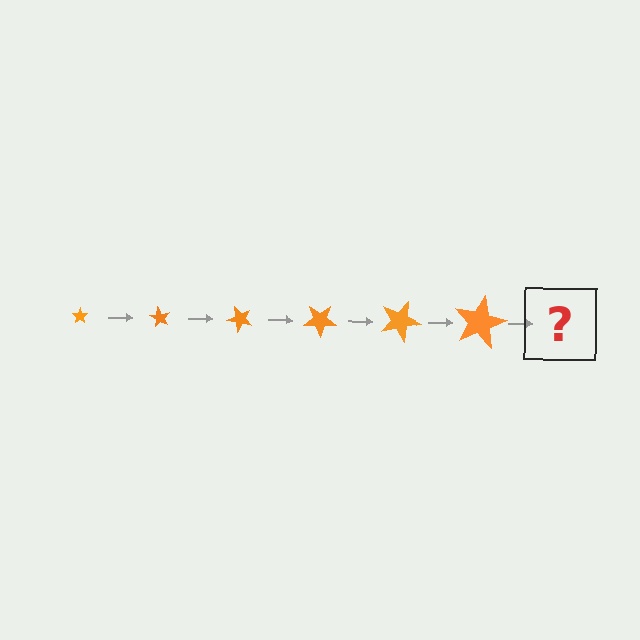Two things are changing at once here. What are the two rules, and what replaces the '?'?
The two rules are that the star grows larger each step and it rotates 60 degrees each step. The '?' should be a star, larger than the previous one and rotated 360 degrees from the start.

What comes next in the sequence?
The next element should be a star, larger than the previous one and rotated 360 degrees from the start.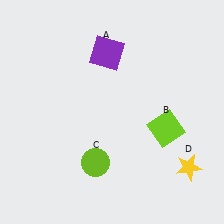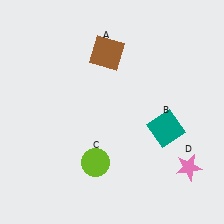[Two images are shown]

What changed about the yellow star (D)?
In Image 1, D is yellow. In Image 2, it changed to pink.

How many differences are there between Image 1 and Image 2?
There are 3 differences between the two images.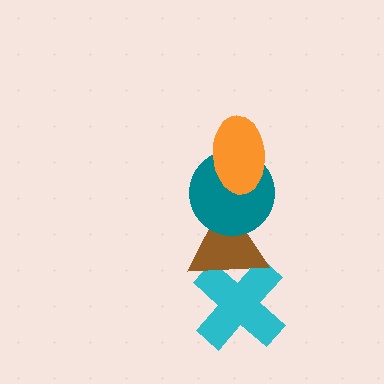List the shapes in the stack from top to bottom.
From top to bottom: the orange ellipse, the teal circle, the brown triangle, the cyan cross.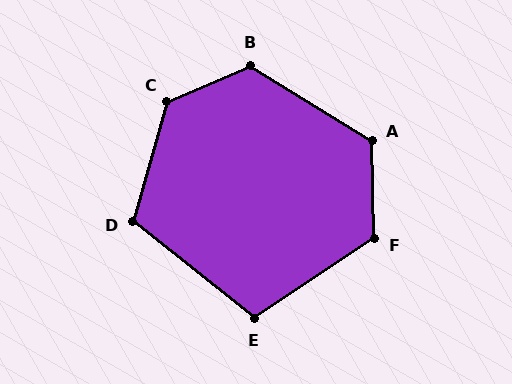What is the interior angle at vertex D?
Approximately 113 degrees (obtuse).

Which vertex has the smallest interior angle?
E, at approximately 107 degrees.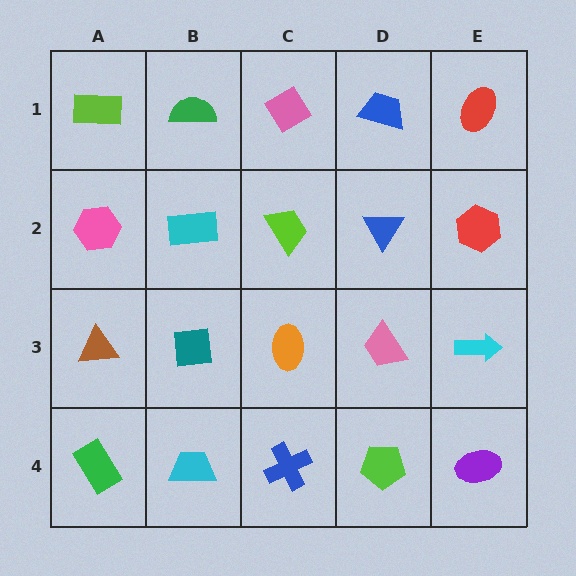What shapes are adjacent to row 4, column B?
A teal square (row 3, column B), a green rectangle (row 4, column A), a blue cross (row 4, column C).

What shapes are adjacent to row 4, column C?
An orange ellipse (row 3, column C), a cyan trapezoid (row 4, column B), a lime pentagon (row 4, column D).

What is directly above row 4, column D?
A pink trapezoid.